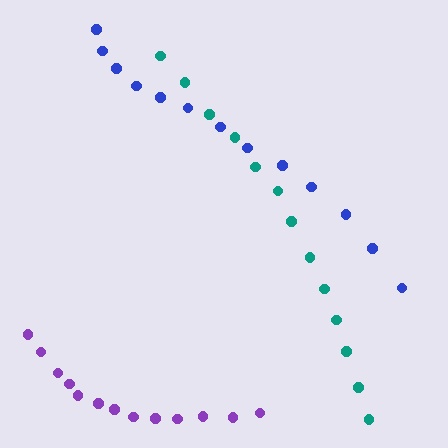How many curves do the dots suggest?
There are 3 distinct paths.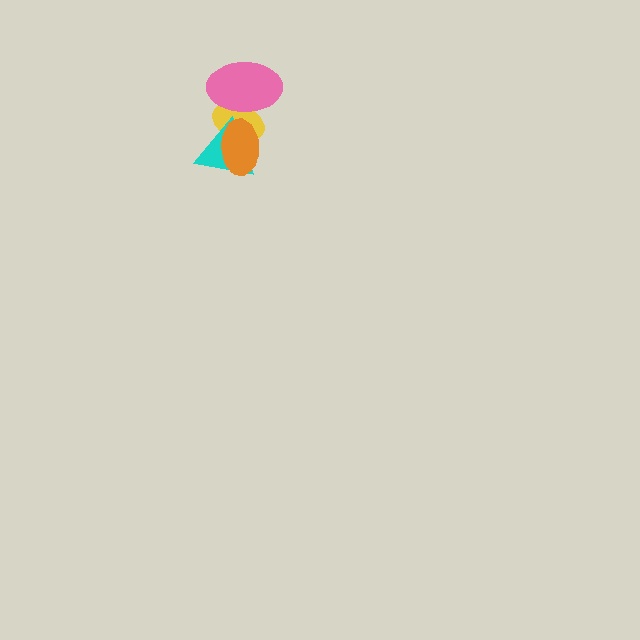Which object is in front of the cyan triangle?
The orange ellipse is in front of the cyan triangle.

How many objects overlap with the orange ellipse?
2 objects overlap with the orange ellipse.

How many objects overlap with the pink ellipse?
1 object overlaps with the pink ellipse.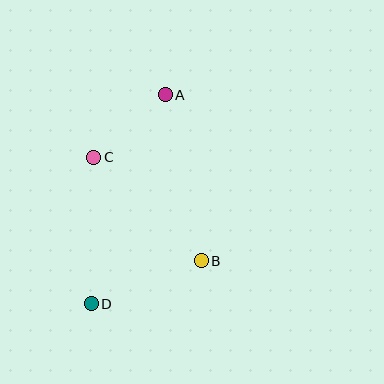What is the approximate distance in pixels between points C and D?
The distance between C and D is approximately 146 pixels.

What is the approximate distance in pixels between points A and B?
The distance between A and B is approximately 170 pixels.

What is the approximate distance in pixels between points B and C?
The distance between B and C is approximately 150 pixels.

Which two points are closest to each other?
Points A and C are closest to each other.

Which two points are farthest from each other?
Points A and D are farthest from each other.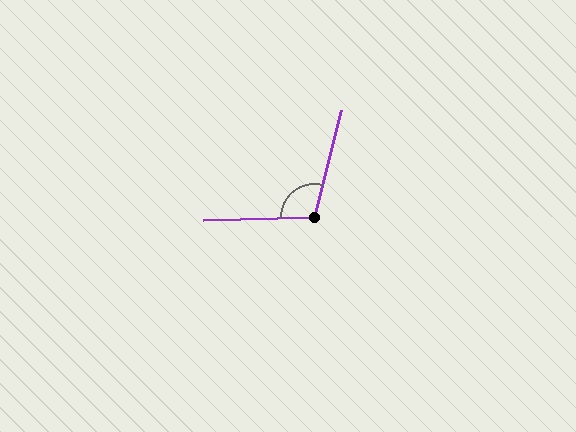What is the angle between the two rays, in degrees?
Approximately 106 degrees.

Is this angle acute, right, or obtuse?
It is obtuse.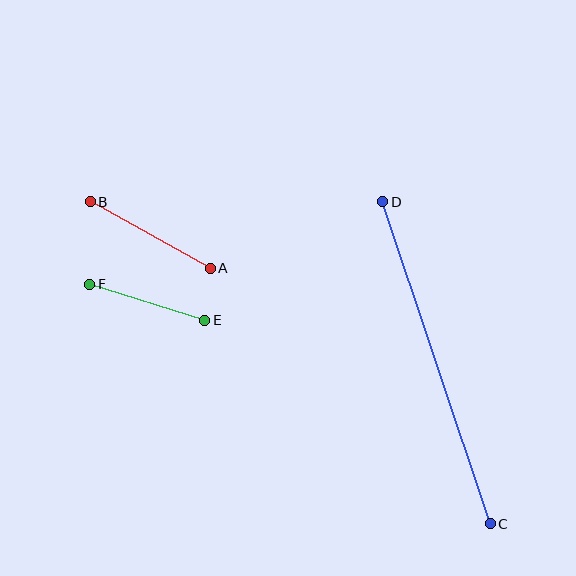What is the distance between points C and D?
The distance is approximately 339 pixels.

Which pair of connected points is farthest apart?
Points C and D are farthest apart.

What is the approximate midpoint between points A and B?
The midpoint is at approximately (150, 235) pixels.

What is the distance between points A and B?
The distance is approximately 137 pixels.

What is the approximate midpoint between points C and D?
The midpoint is at approximately (437, 363) pixels.